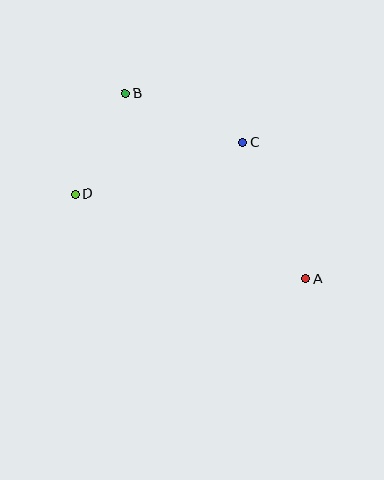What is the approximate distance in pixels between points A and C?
The distance between A and C is approximately 150 pixels.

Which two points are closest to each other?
Points B and D are closest to each other.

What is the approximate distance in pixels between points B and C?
The distance between B and C is approximately 127 pixels.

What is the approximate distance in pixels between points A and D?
The distance between A and D is approximately 246 pixels.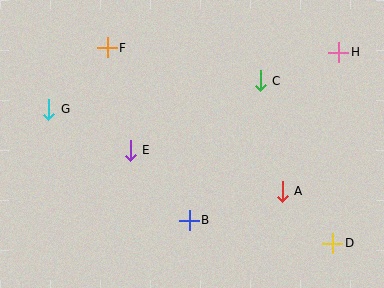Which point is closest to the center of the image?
Point E at (130, 150) is closest to the center.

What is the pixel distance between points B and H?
The distance between B and H is 225 pixels.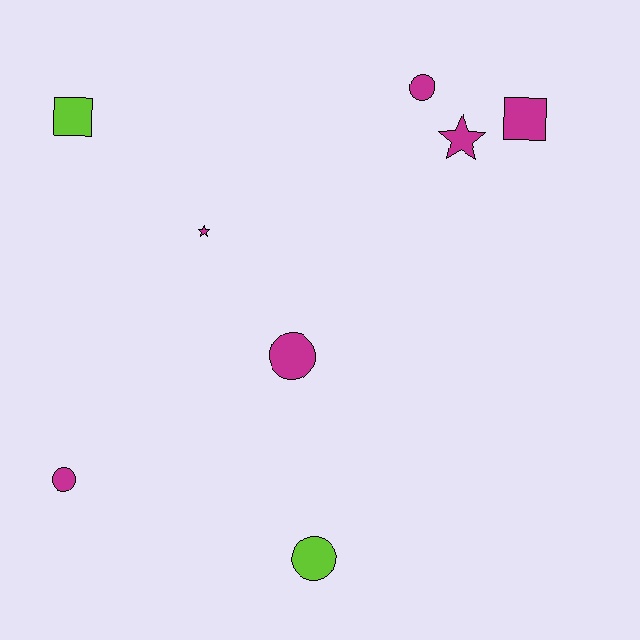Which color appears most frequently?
Magenta, with 6 objects.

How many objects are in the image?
There are 8 objects.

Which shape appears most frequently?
Circle, with 4 objects.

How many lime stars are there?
There are no lime stars.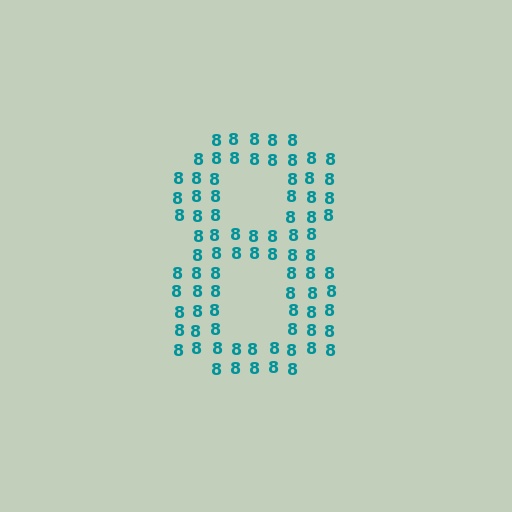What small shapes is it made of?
It is made of small digit 8's.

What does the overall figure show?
The overall figure shows the digit 8.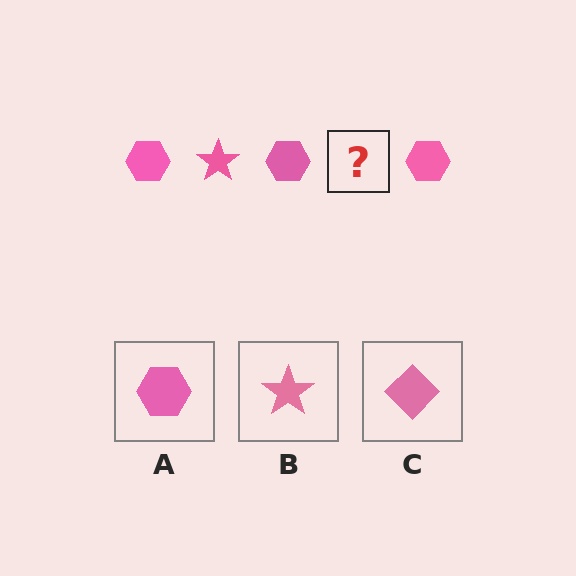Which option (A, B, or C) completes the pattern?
B.